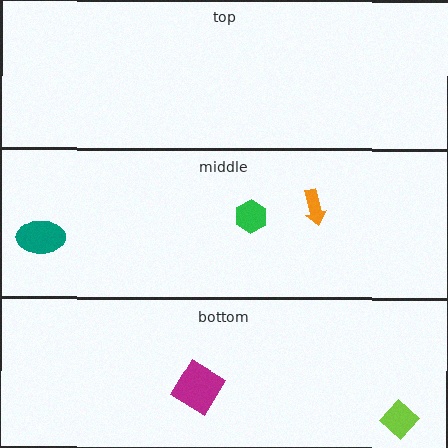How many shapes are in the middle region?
3.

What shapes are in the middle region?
The green hexagon, the orange arrow, the teal ellipse.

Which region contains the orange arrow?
The middle region.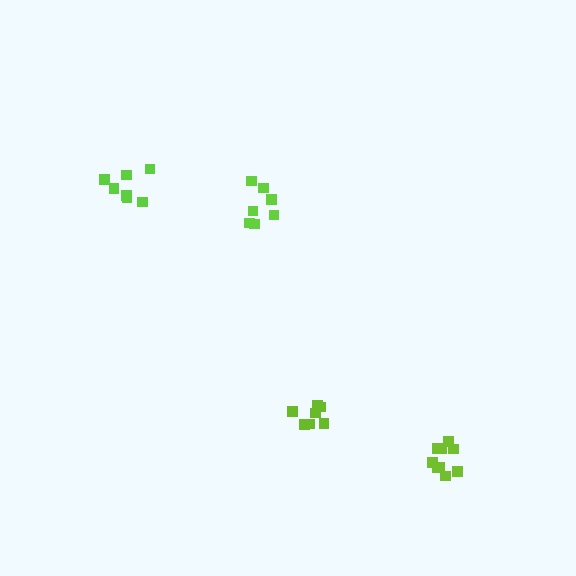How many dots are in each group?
Group 1: 7 dots, Group 2: 7 dots, Group 3: 7 dots, Group 4: 9 dots (30 total).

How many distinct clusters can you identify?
There are 4 distinct clusters.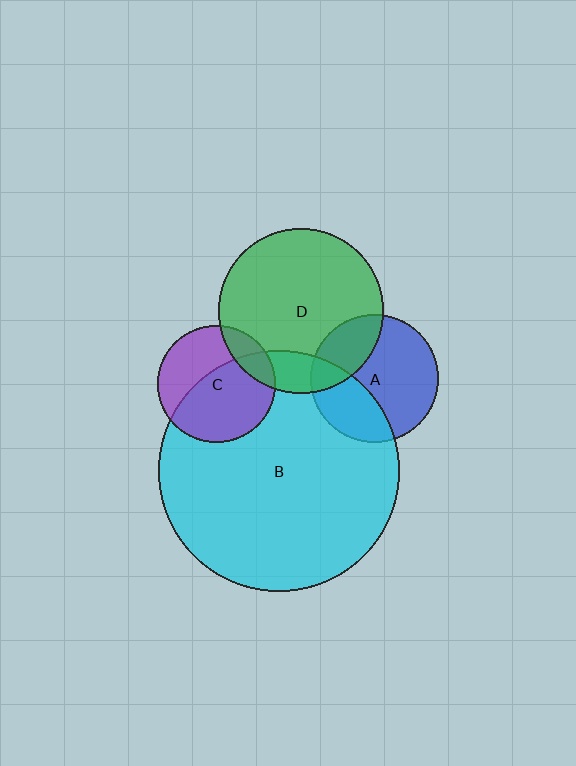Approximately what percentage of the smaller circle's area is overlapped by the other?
Approximately 35%.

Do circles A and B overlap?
Yes.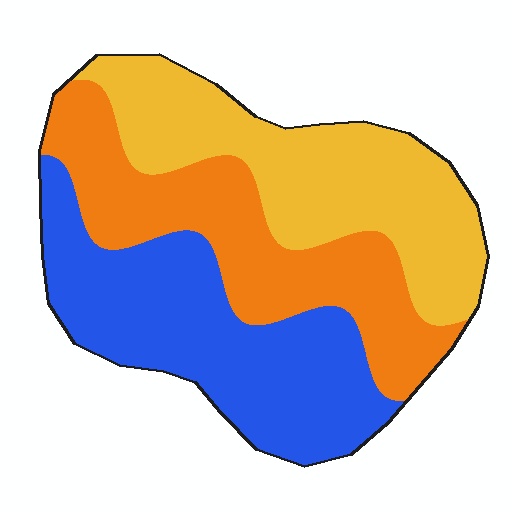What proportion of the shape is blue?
Blue covers roughly 35% of the shape.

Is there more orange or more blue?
Blue.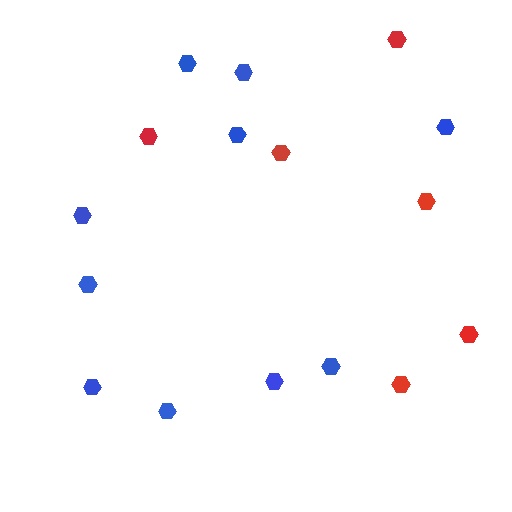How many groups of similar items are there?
There are 2 groups: one group of red hexagons (6) and one group of blue hexagons (10).